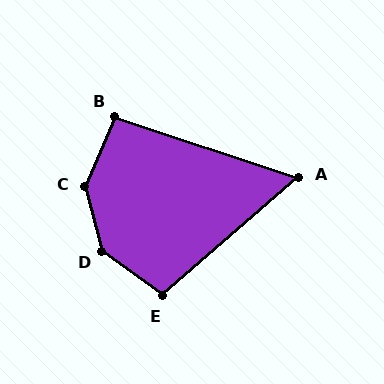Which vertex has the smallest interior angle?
A, at approximately 59 degrees.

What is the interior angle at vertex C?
Approximately 141 degrees (obtuse).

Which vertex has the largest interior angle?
D, at approximately 141 degrees.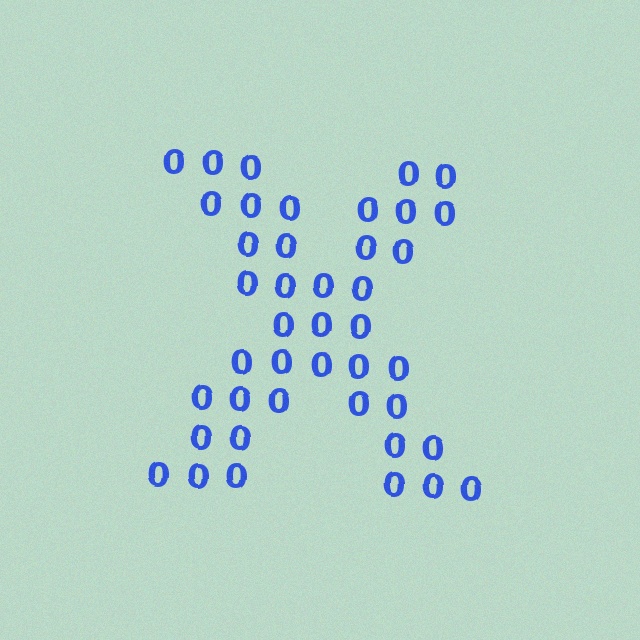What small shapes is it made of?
It is made of small digit 0's.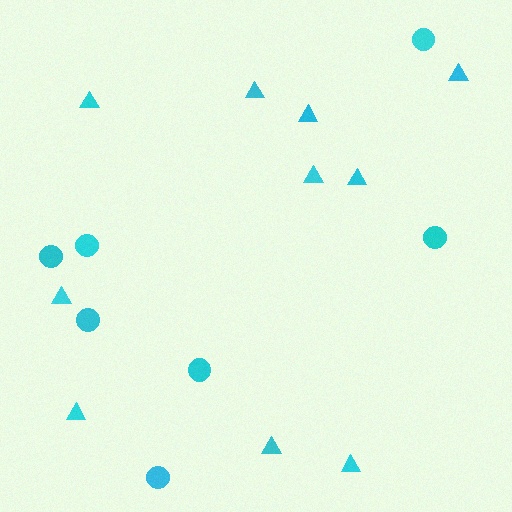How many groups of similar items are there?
There are 2 groups: one group of triangles (10) and one group of circles (7).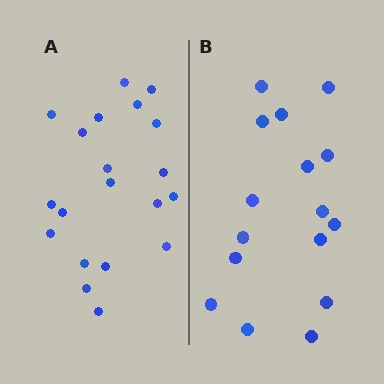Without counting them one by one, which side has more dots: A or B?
Region A (the left region) has more dots.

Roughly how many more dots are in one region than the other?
Region A has about 4 more dots than region B.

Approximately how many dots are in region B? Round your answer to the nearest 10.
About 20 dots. (The exact count is 16, which rounds to 20.)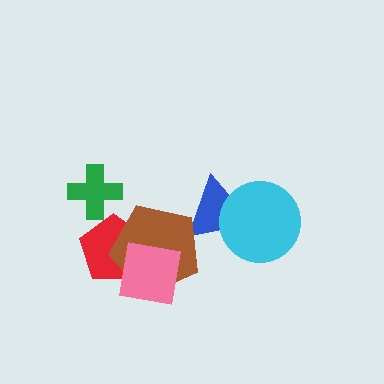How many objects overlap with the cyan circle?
1 object overlaps with the cyan circle.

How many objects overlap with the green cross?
0 objects overlap with the green cross.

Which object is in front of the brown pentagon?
The pink square is in front of the brown pentagon.